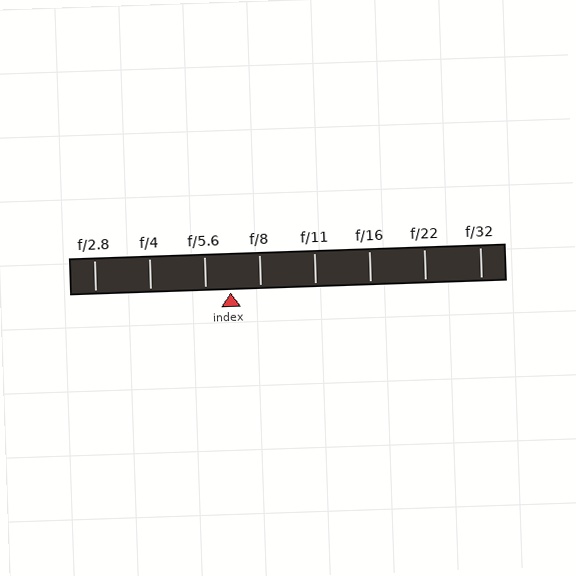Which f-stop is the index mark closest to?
The index mark is closest to f/5.6.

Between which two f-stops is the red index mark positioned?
The index mark is between f/5.6 and f/8.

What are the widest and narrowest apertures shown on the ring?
The widest aperture shown is f/2.8 and the narrowest is f/32.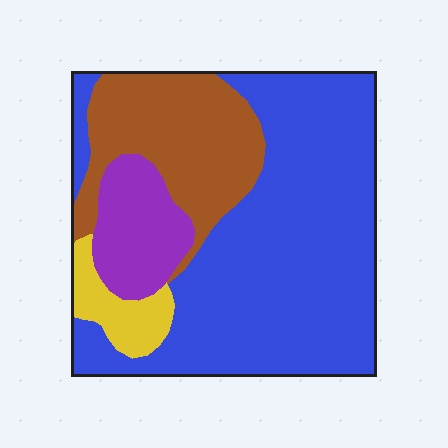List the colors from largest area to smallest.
From largest to smallest: blue, brown, purple, yellow.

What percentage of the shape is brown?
Brown takes up about one quarter (1/4) of the shape.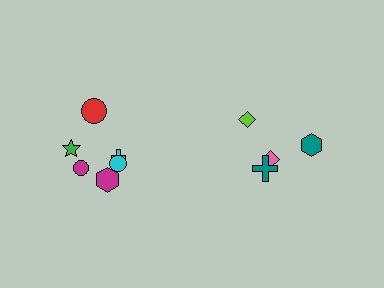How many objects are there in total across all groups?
There are 10 objects.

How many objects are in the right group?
There are 4 objects.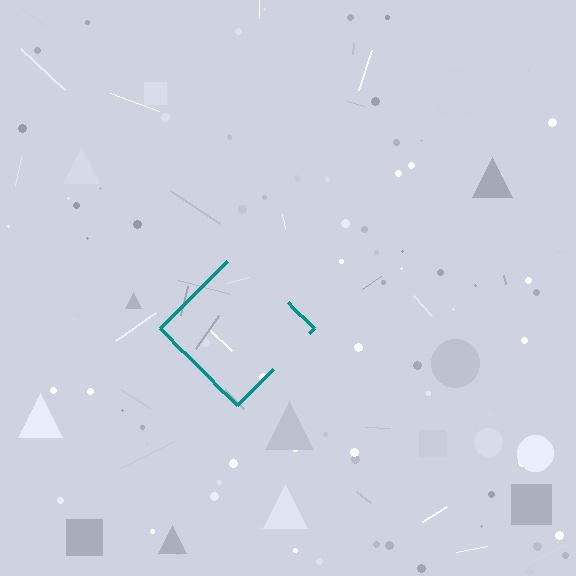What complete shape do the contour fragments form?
The contour fragments form a diamond.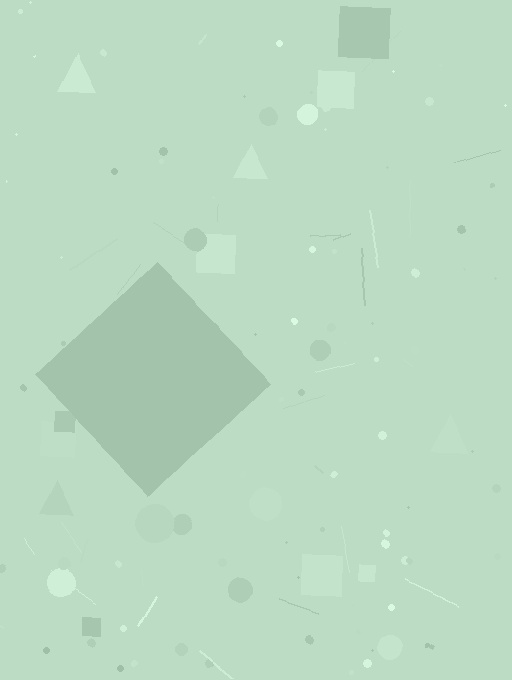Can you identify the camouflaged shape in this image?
The camouflaged shape is a diamond.